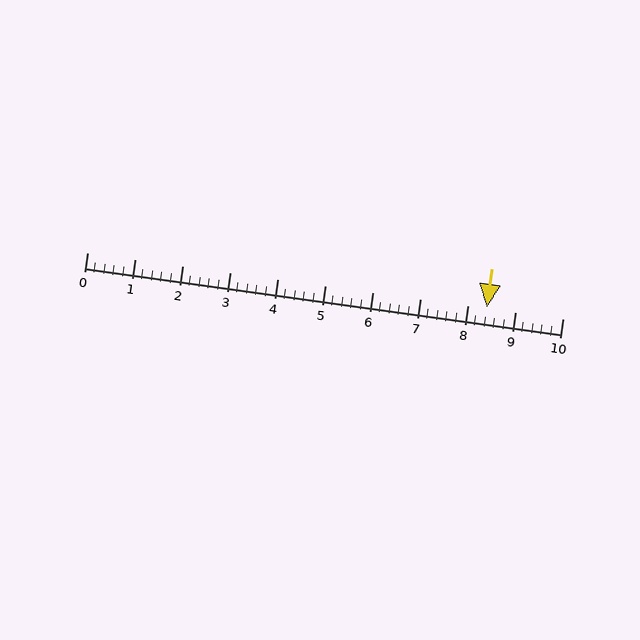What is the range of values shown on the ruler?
The ruler shows values from 0 to 10.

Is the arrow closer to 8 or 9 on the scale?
The arrow is closer to 8.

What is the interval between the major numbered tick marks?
The major tick marks are spaced 1 units apart.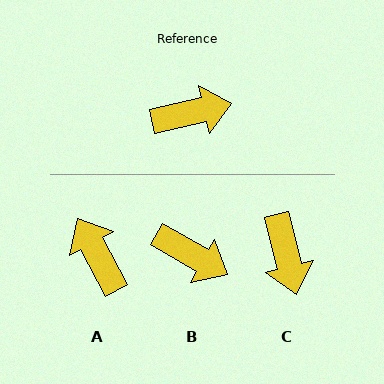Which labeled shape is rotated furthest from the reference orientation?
A, about 105 degrees away.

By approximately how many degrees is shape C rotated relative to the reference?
Approximately 89 degrees clockwise.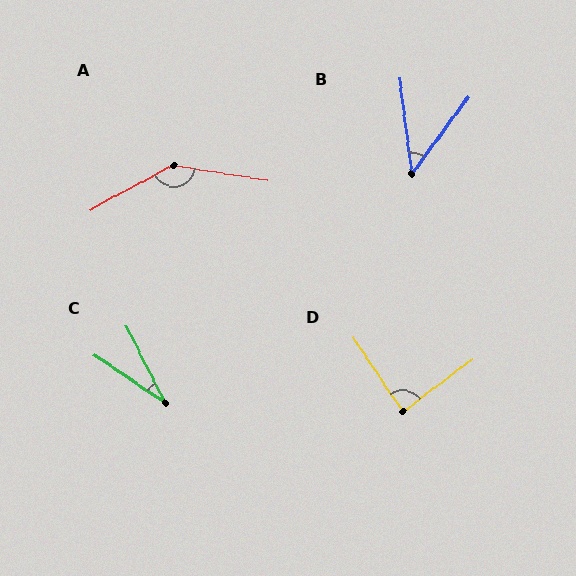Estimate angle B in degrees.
Approximately 44 degrees.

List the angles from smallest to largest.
C (29°), B (44°), D (87°), A (142°).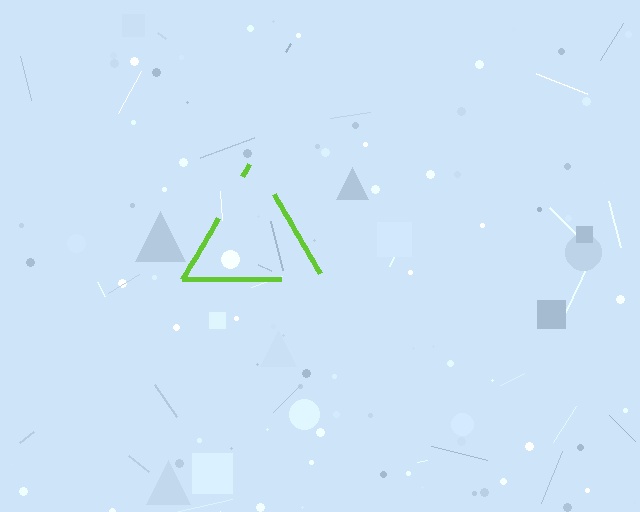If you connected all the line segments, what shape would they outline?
They would outline a triangle.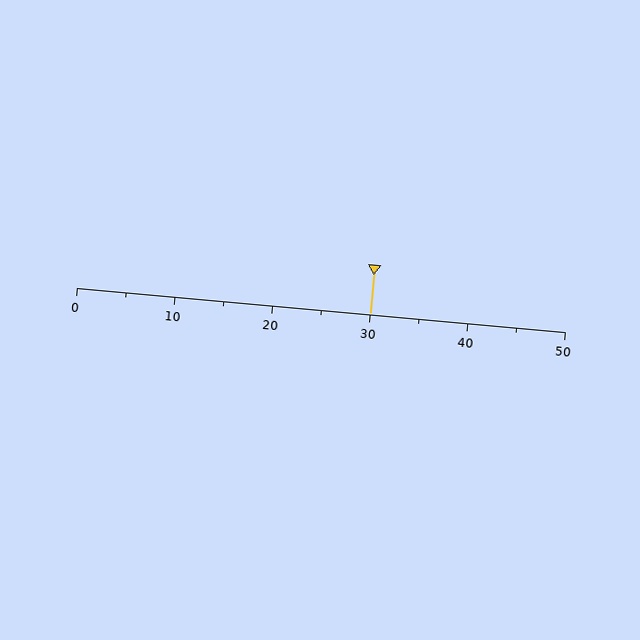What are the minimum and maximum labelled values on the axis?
The axis runs from 0 to 50.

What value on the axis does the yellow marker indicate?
The marker indicates approximately 30.